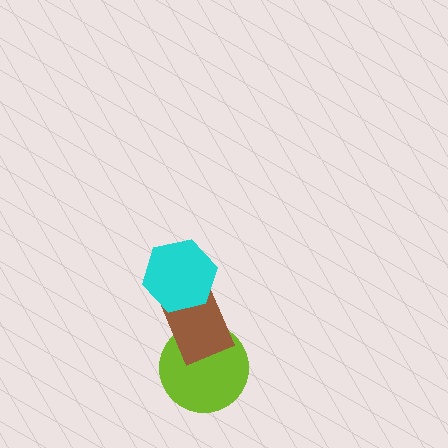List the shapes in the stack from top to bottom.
From top to bottom: the cyan hexagon, the brown rectangle, the lime circle.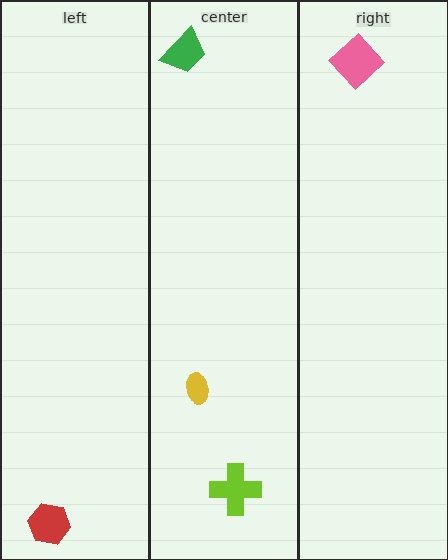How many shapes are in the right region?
1.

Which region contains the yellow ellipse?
The center region.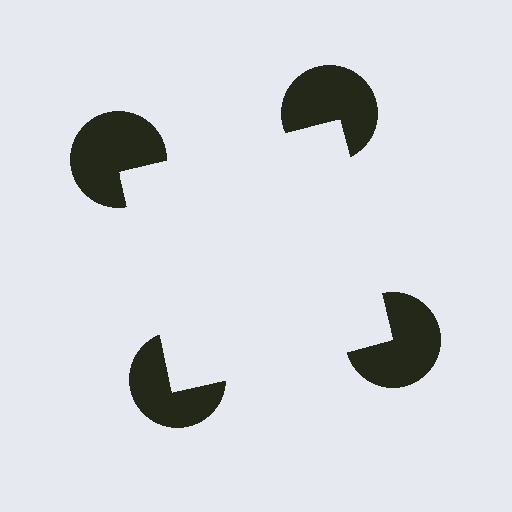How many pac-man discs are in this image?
There are 4 — one at each vertex of the illusory square.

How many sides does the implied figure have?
4 sides.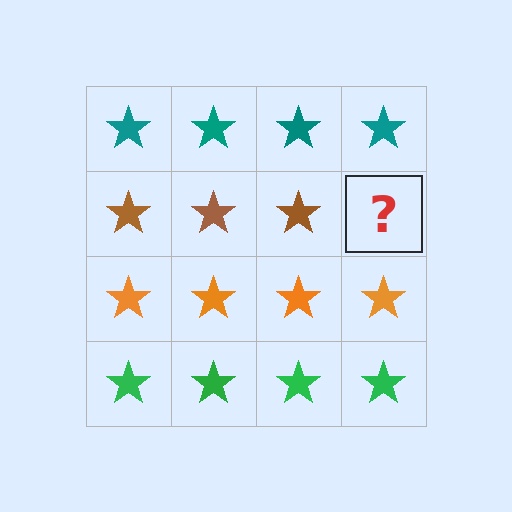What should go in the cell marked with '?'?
The missing cell should contain a brown star.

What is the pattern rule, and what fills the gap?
The rule is that each row has a consistent color. The gap should be filled with a brown star.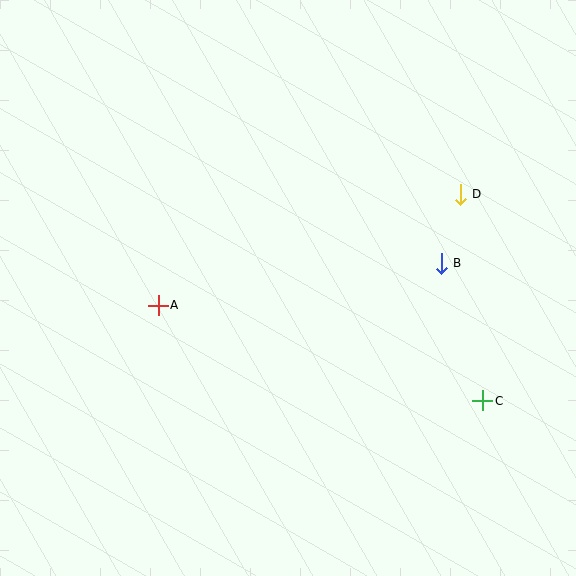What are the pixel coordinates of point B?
Point B is at (441, 263).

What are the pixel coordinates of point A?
Point A is at (158, 305).